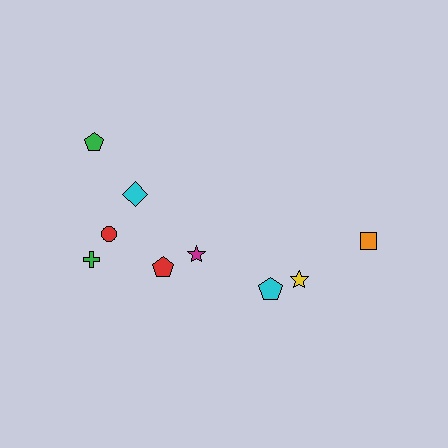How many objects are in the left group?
There are 6 objects.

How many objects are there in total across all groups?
There are 9 objects.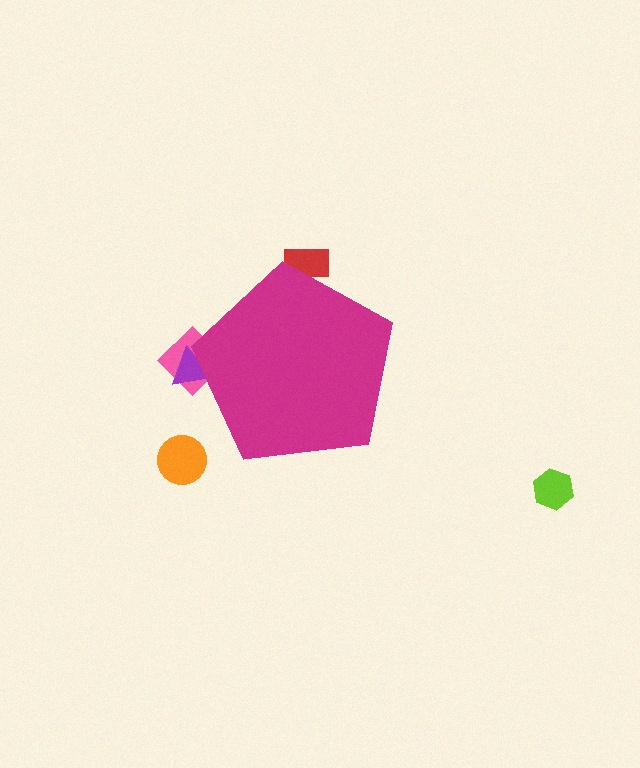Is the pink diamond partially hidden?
Yes, the pink diamond is partially hidden behind the magenta pentagon.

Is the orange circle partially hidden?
No, the orange circle is fully visible.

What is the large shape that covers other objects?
A magenta pentagon.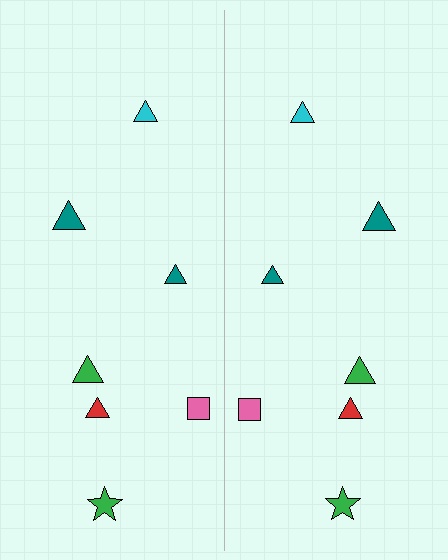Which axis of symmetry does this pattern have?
The pattern has a vertical axis of symmetry running through the center of the image.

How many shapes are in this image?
There are 14 shapes in this image.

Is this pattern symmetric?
Yes, this pattern has bilateral (reflection) symmetry.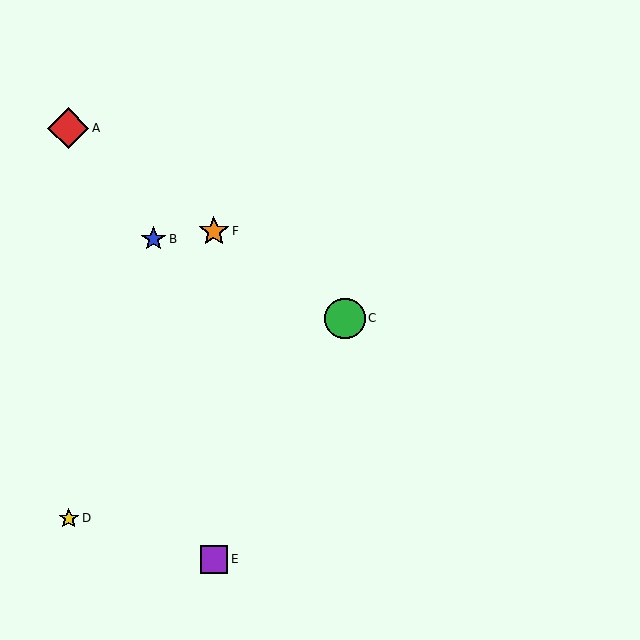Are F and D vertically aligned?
No, F is at x≈214 and D is at x≈69.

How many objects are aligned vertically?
2 objects (E, F) are aligned vertically.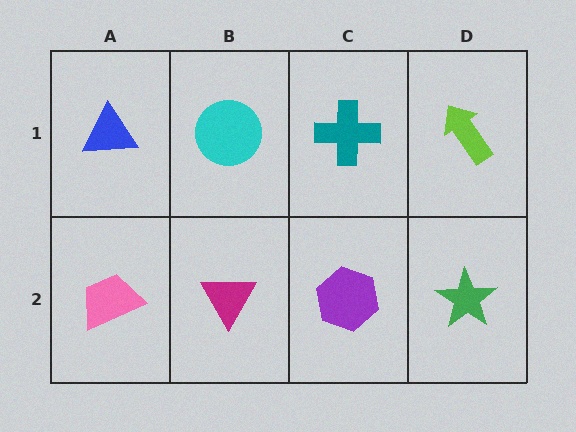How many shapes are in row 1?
4 shapes.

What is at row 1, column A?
A blue triangle.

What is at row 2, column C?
A purple hexagon.